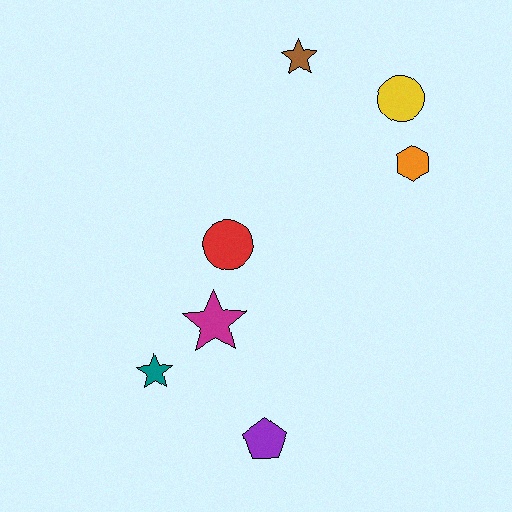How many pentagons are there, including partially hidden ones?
There is 1 pentagon.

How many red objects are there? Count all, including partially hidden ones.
There is 1 red object.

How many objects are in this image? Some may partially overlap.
There are 7 objects.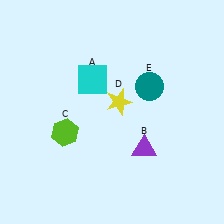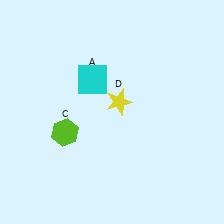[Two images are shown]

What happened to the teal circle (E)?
The teal circle (E) was removed in Image 2. It was in the top-right area of Image 1.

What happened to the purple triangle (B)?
The purple triangle (B) was removed in Image 2. It was in the bottom-right area of Image 1.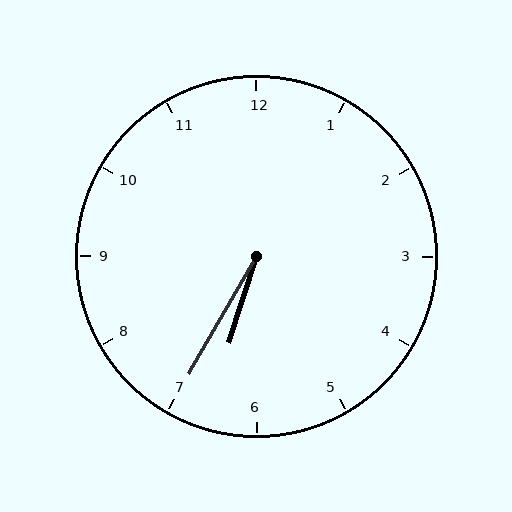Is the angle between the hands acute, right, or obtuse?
It is acute.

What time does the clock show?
6:35.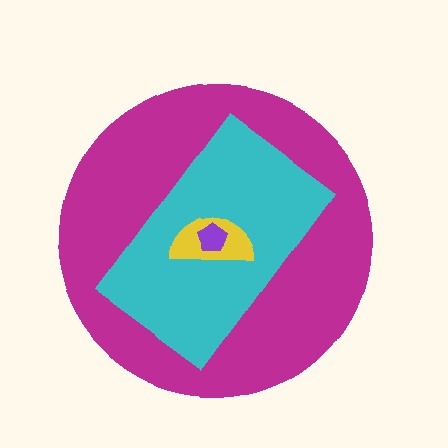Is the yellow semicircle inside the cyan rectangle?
Yes.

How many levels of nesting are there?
4.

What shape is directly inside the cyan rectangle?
The yellow semicircle.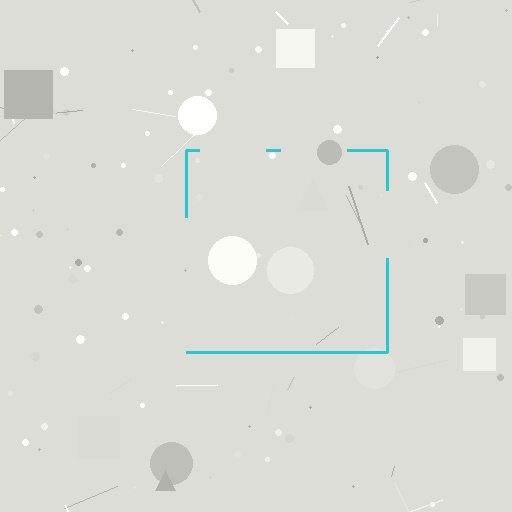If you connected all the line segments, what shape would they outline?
They would outline a square.